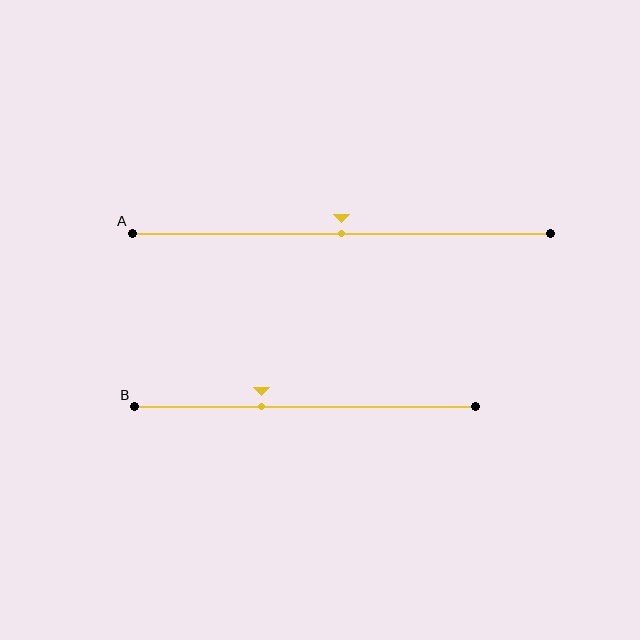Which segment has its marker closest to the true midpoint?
Segment A has its marker closest to the true midpoint.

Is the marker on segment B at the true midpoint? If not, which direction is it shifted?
No, the marker on segment B is shifted to the left by about 13% of the segment length.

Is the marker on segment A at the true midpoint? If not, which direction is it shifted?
Yes, the marker on segment A is at the true midpoint.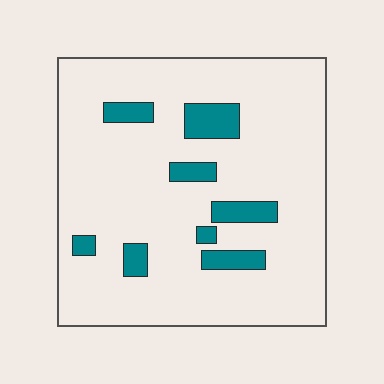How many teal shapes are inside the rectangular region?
8.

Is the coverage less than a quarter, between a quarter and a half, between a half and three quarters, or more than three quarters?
Less than a quarter.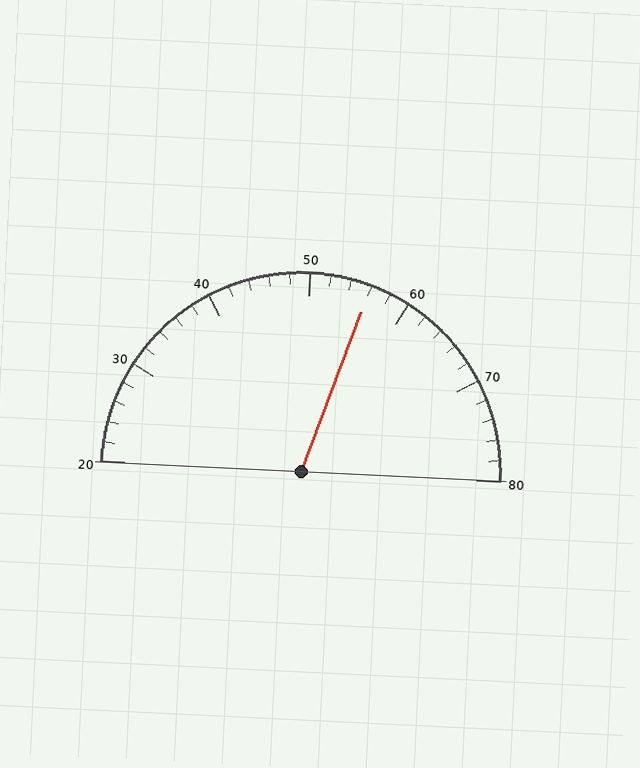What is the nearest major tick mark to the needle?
The nearest major tick mark is 60.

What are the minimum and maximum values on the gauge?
The gauge ranges from 20 to 80.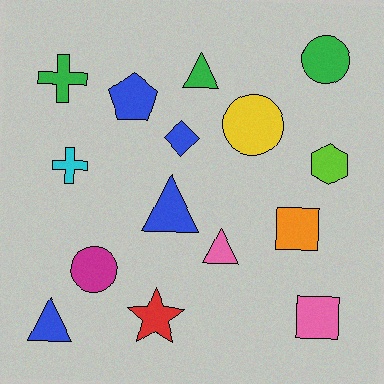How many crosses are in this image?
There are 2 crosses.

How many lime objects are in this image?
There is 1 lime object.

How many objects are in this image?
There are 15 objects.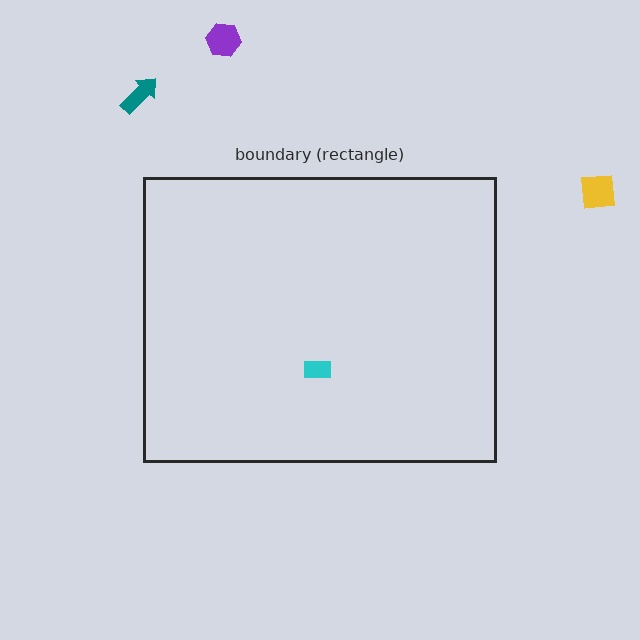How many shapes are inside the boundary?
1 inside, 3 outside.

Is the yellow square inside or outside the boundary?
Outside.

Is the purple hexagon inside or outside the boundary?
Outside.